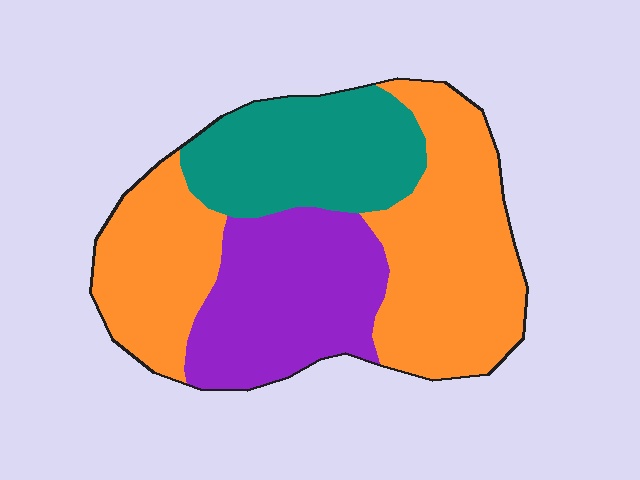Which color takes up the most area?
Orange, at roughly 50%.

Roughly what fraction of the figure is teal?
Teal covers roughly 25% of the figure.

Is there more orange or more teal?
Orange.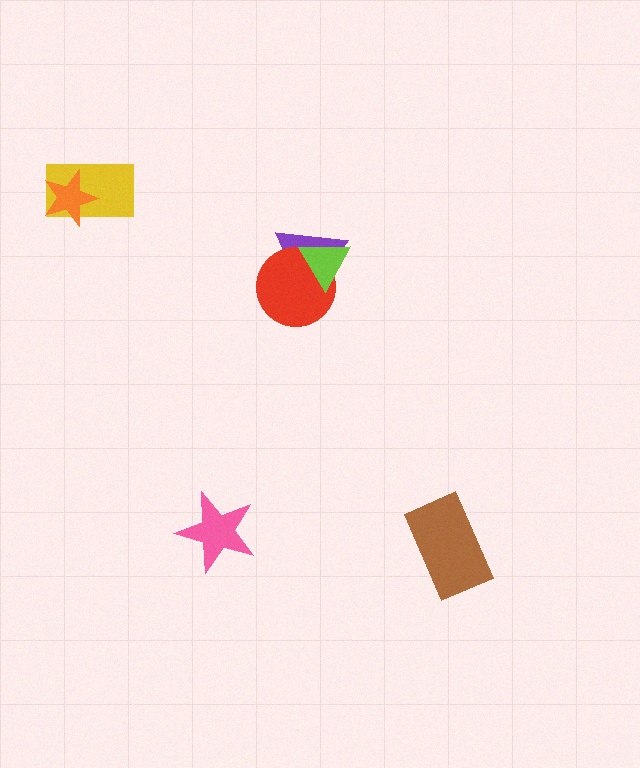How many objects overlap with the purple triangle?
2 objects overlap with the purple triangle.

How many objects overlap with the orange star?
1 object overlaps with the orange star.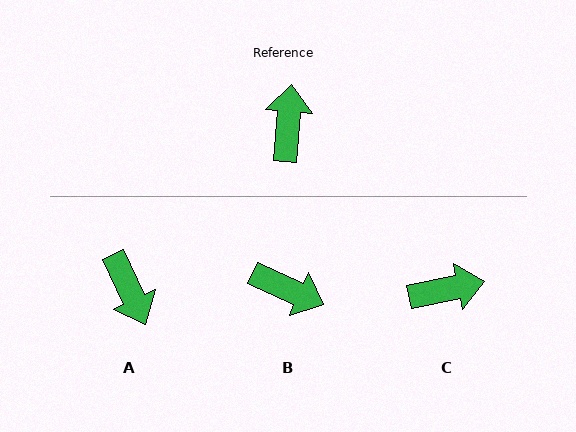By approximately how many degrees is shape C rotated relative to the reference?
Approximately 73 degrees clockwise.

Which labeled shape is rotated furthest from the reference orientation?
A, about 150 degrees away.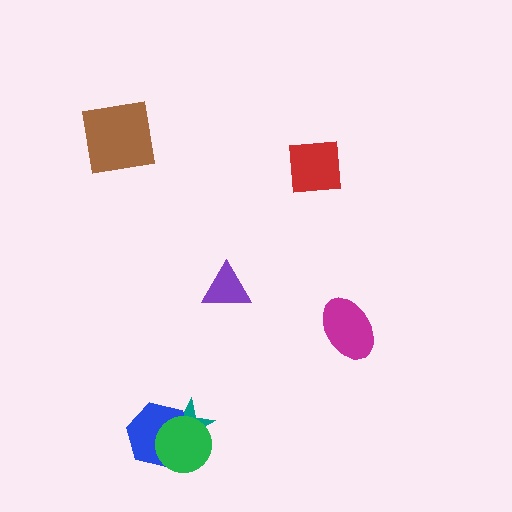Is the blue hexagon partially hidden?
Yes, it is partially covered by another shape.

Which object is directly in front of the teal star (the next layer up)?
The blue hexagon is directly in front of the teal star.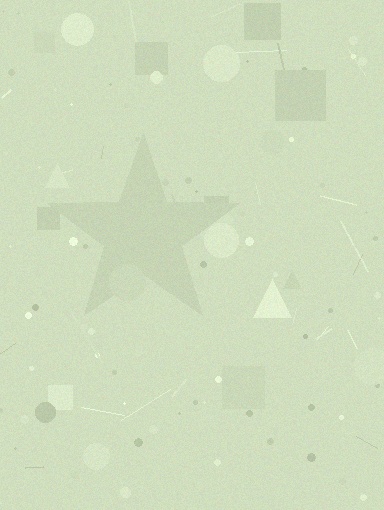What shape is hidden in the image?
A star is hidden in the image.